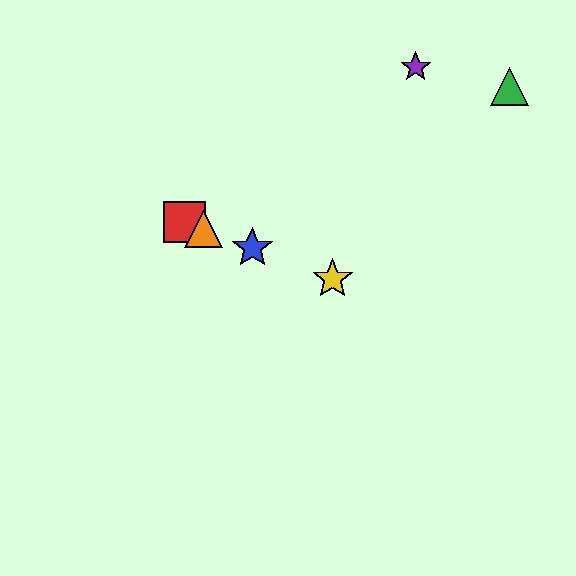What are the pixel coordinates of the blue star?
The blue star is at (252, 248).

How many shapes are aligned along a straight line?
4 shapes (the red square, the blue star, the yellow star, the orange triangle) are aligned along a straight line.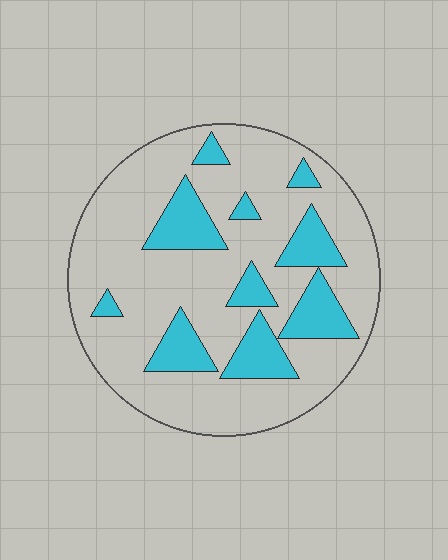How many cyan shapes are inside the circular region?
10.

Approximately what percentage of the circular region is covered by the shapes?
Approximately 25%.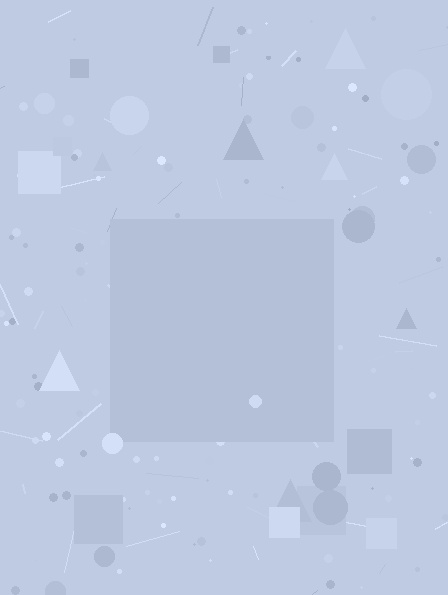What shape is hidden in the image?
A square is hidden in the image.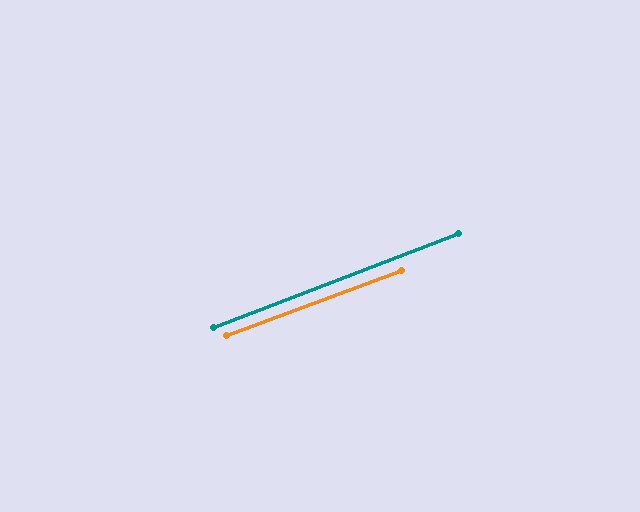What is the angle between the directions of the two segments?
Approximately 1 degree.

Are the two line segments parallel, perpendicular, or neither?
Parallel — their directions differ by only 0.7°.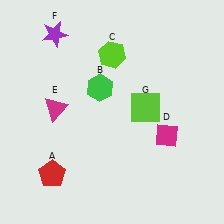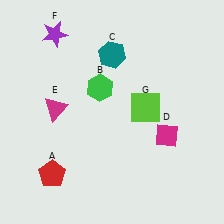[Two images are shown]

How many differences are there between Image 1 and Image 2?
There is 1 difference between the two images.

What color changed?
The hexagon (C) changed from lime in Image 1 to teal in Image 2.